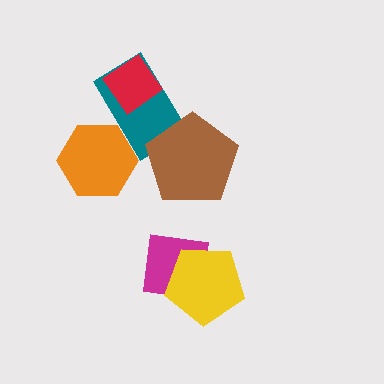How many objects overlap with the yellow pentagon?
1 object overlaps with the yellow pentagon.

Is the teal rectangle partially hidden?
Yes, it is partially covered by another shape.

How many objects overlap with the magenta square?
1 object overlaps with the magenta square.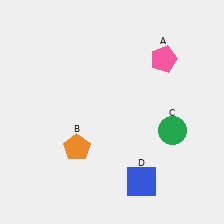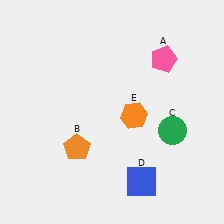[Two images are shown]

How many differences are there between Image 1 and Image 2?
There is 1 difference between the two images.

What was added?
An orange hexagon (E) was added in Image 2.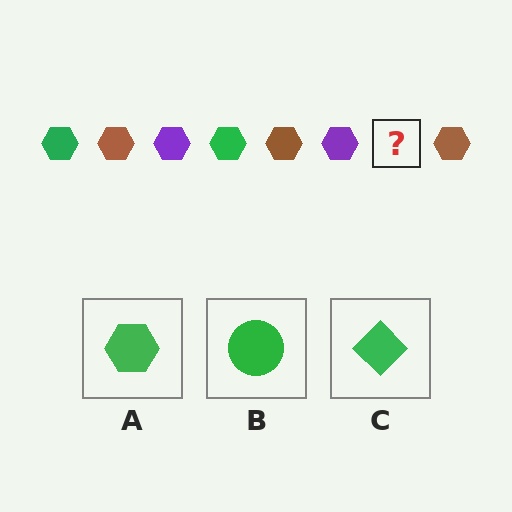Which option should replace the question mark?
Option A.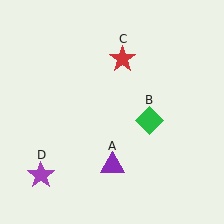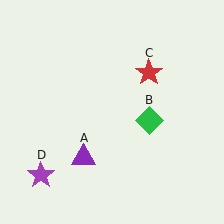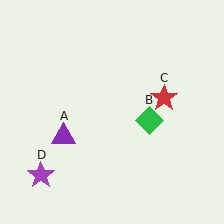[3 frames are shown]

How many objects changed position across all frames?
2 objects changed position: purple triangle (object A), red star (object C).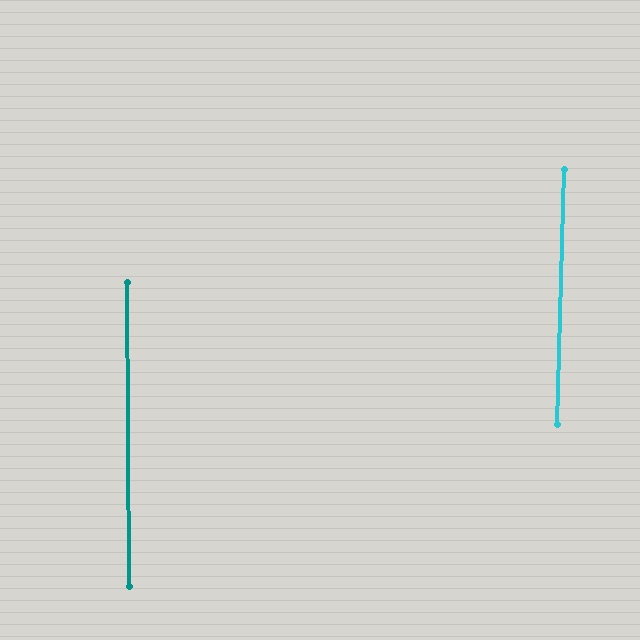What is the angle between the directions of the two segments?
Approximately 2 degrees.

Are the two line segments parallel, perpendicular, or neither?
Parallel — their directions differ by only 1.8°.